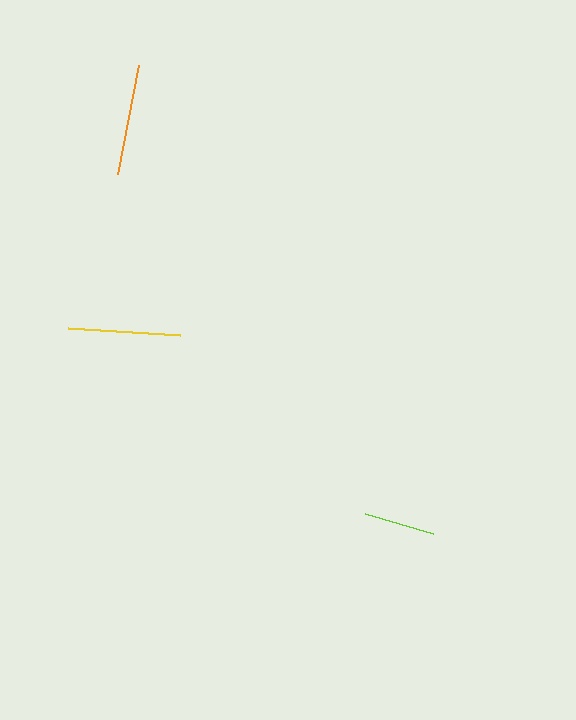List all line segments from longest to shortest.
From longest to shortest: yellow, orange, lime.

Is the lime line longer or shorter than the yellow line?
The yellow line is longer than the lime line.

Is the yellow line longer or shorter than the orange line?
The yellow line is longer than the orange line.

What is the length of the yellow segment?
The yellow segment is approximately 112 pixels long.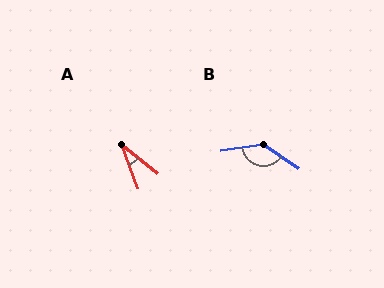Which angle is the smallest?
A, at approximately 31 degrees.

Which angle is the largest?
B, at approximately 138 degrees.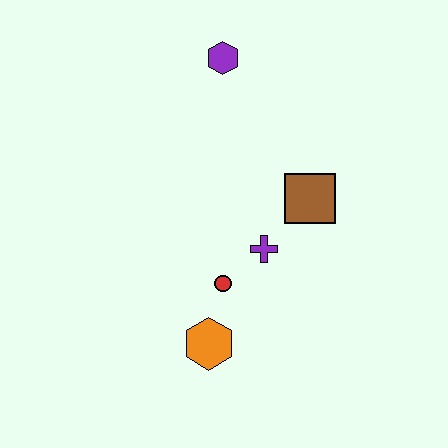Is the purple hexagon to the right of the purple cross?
No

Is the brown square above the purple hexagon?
No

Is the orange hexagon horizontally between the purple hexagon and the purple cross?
No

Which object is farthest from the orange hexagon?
The purple hexagon is farthest from the orange hexagon.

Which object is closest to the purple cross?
The red circle is closest to the purple cross.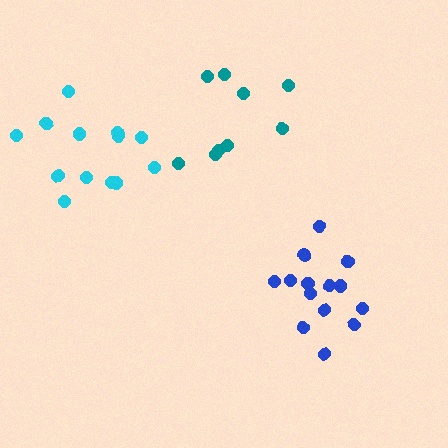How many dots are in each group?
Group 1: 13 dots, Group 2: 14 dots, Group 3: 9 dots (36 total).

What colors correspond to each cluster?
The clusters are colored: cyan, blue, teal.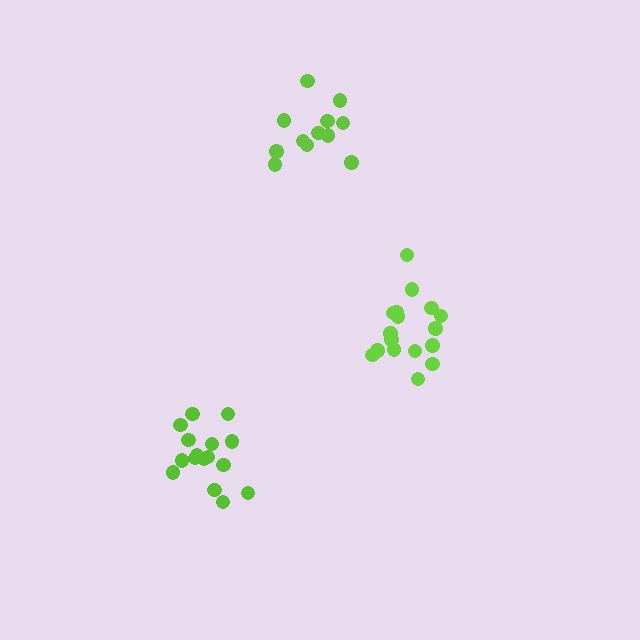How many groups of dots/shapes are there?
There are 3 groups.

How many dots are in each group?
Group 1: 16 dots, Group 2: 12 dots, Group 3: 17 dots (45 total).